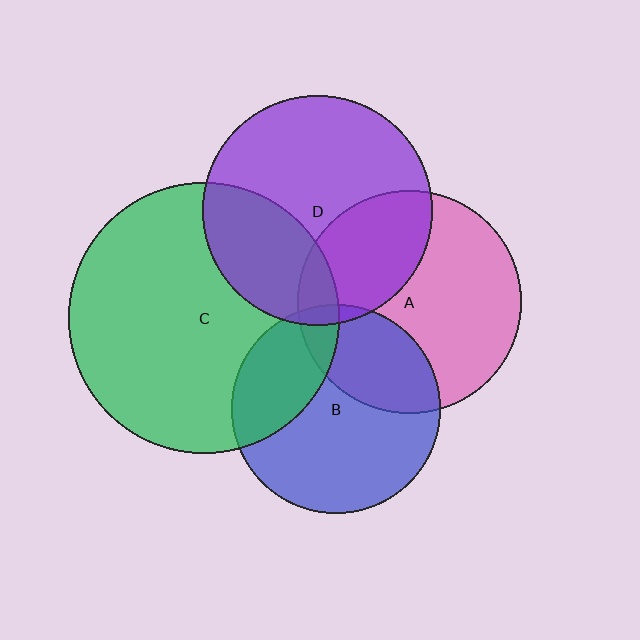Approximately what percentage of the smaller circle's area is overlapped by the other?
Approximately 10%.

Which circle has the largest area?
Circle C (green).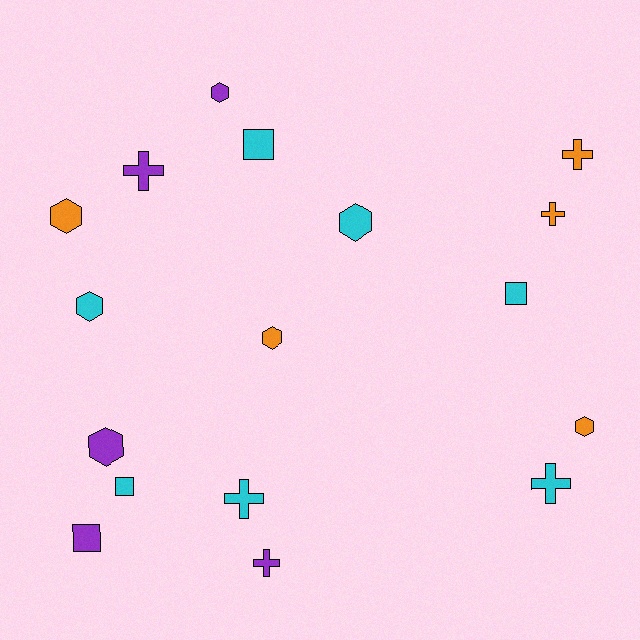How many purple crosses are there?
There are 2 purple crosses.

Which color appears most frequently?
Cyan, with 7 objects.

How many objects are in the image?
There are 17 objects.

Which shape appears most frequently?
Hexagon, with 7 objects.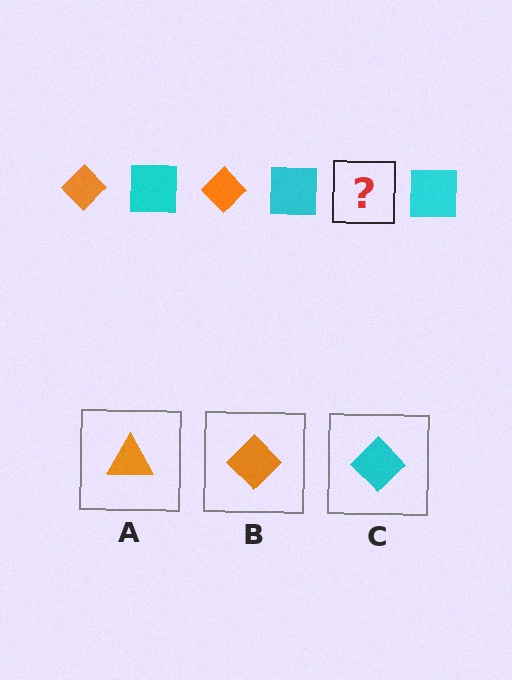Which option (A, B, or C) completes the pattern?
B.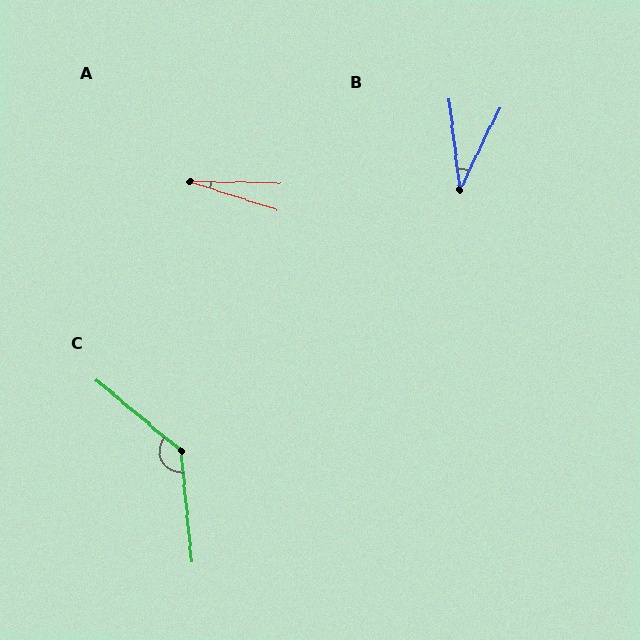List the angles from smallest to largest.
A (18°), B (33°), C (136°).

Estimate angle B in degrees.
Approximately 33 degrees.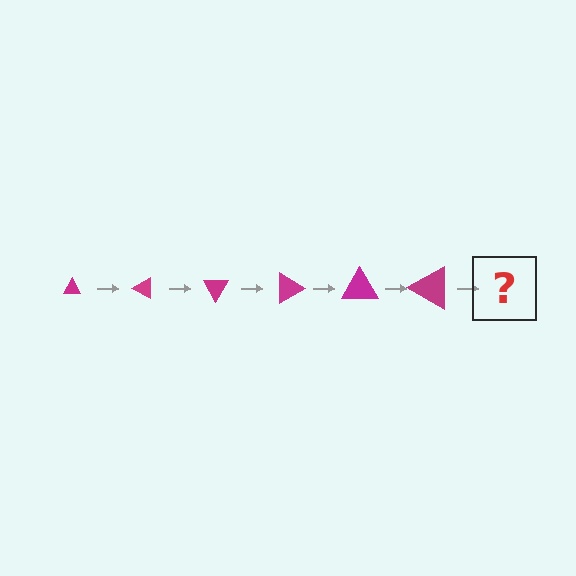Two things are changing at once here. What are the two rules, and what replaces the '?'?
The two rules are that the triangle grows larger each step and it rotates 30 degrees each step. The '?' should be a triangle, larger than the previous one and rotated 180 degrees from the start.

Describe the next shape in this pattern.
It should be a triangle, larger than the previous one and rotated 180 degrees from the start.